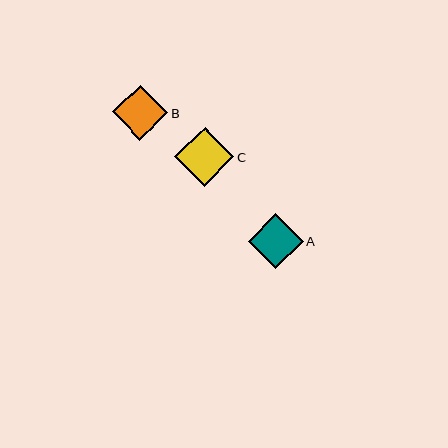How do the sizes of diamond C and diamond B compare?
Diamond C and diamond B are approximately the same size.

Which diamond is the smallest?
Diamond A is the smallest with a size of approximately 55 pixels.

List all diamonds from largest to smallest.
From largest to smallest: C, B, A.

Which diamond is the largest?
Diamond C is the largest with a size of approximately 59 pixels.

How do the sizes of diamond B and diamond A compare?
Diamond B and diamond A are approximately the same size.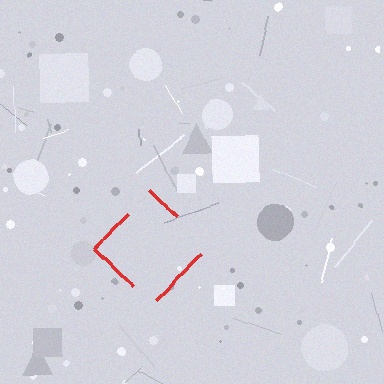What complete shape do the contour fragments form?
The contour fragments form a diamond.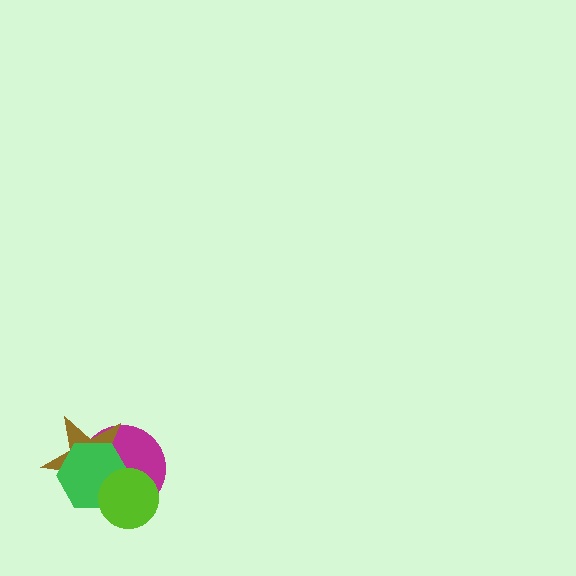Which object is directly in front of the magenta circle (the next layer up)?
The brown star is directly in front of the magenta circle.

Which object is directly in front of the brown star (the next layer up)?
The green hexagon is directly in front of the brown star.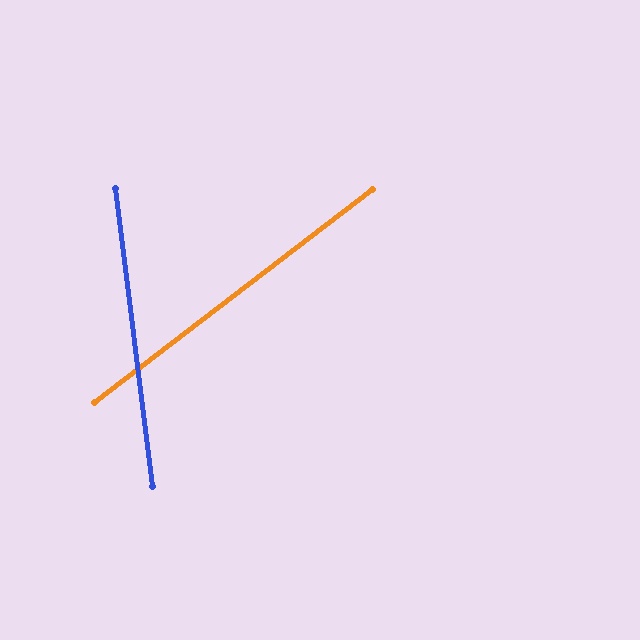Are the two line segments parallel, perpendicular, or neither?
Neither parallel nor perpendicular — they differ by about 60°.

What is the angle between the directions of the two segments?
Approximately 60 degrees.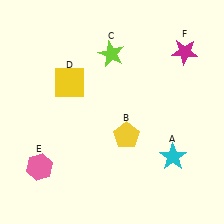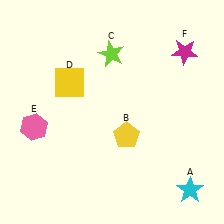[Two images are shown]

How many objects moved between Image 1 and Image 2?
2 objects moved between the two images.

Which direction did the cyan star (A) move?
The cyan star (A) moved down.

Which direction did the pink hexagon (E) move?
The pink hexagon (E) moved up.